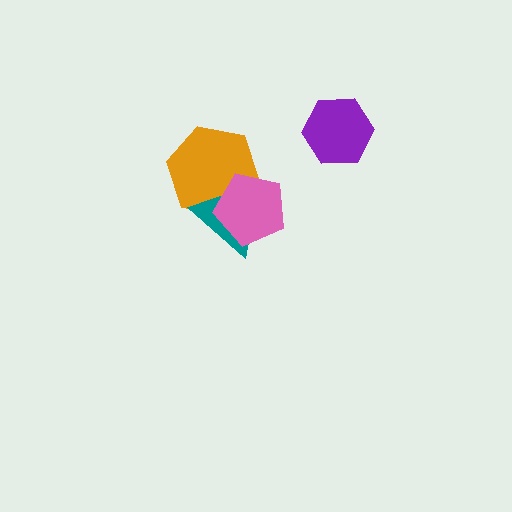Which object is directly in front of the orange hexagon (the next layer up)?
The teal triangle is directly in front of the orange hexagon.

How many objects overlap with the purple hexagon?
0 objects overlap with the purple hexagon.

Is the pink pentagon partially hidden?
No, no other shape covers it.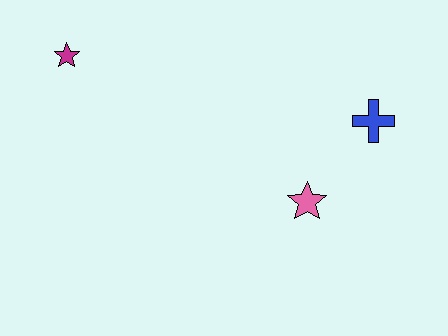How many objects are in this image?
There are 3 objects.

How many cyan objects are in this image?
There are no cyan objects.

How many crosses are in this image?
There is 1 cross.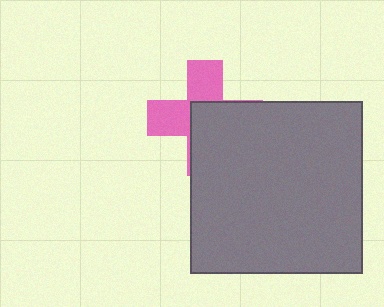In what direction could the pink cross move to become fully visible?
The pink cross could move toward the upper-left. That would shift it out from behind the gray square entirely.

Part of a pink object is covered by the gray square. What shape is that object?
It is a cross.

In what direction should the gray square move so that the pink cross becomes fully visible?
The gray square should move toward the lower-right. That is the shortest direction to clear the overlap and leave the pink cross fully visible.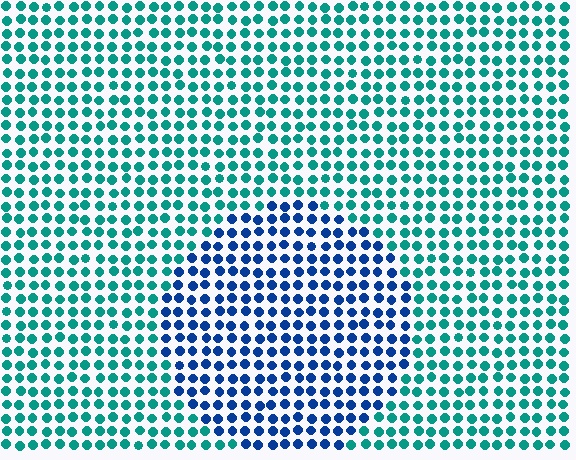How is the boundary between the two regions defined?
The boundary is defined purely by a slight shift in hue (about 47 degrees). Spacing, size, and orientation are identical on both sides.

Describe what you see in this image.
The image is filled with small teal elements in a uniform arrangement. A circle-shaped region is visible where the elements are tinted to a slightly different hue, forming a subtle color boundary.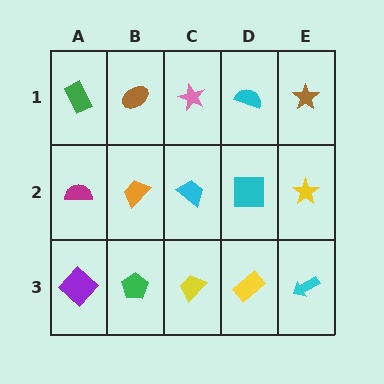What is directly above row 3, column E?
A yellow star.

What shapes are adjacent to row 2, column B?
A brown ellipse (row 1, column B), a green pentagon (row 3, column B), a magenta semicircle (row 2, column A), a cyan trapezoid (row 2, column C).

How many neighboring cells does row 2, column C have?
4.